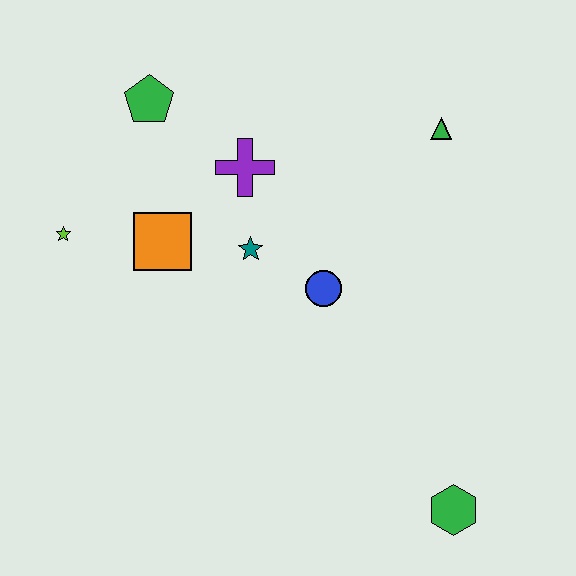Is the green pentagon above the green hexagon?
Yes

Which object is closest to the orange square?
The teal star is closest to the orange square.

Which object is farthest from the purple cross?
The green hexagon is farthest from the purple cross.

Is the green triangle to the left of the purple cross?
No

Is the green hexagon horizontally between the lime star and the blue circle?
No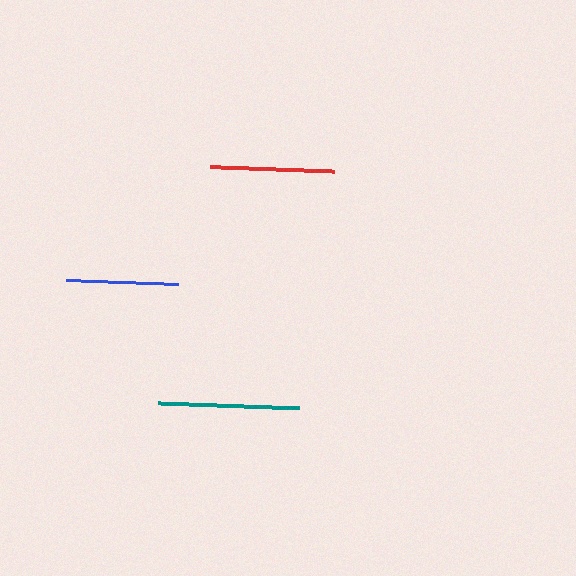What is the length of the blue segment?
The blue segment is approximately 112 pixels long.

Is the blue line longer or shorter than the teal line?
The teal line is longer than the blue line.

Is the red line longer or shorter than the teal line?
The teal line is longer than the red line.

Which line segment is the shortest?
The blue line is the shortest at approximately 112 pixels.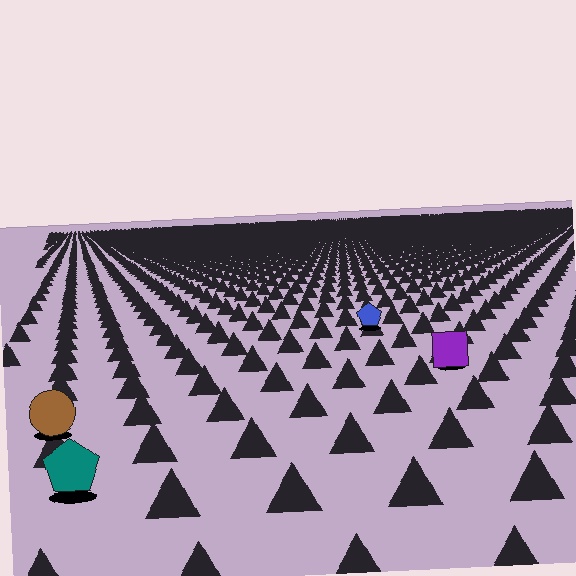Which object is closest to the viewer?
The teal pentagon is closest. The texture marks near it are larger and more spread out.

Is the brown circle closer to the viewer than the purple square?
Yes. The brown circle is closer — you can tell from the texture gradient: the ground texture is coarser near it.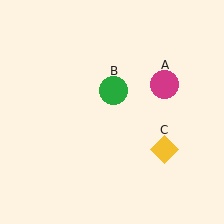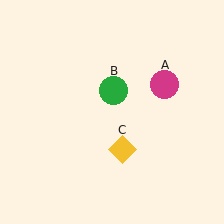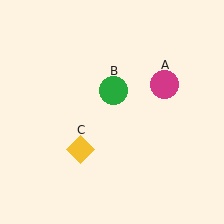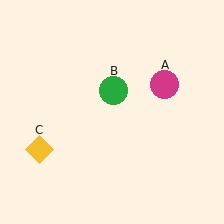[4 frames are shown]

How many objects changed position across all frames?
1 object changed position: yellow diamond (object C).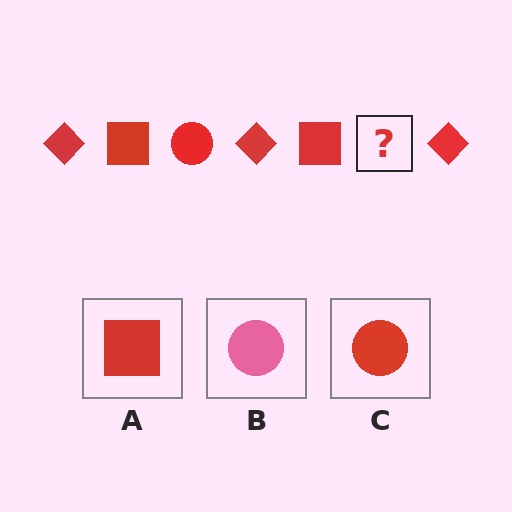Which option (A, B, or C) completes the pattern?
C.